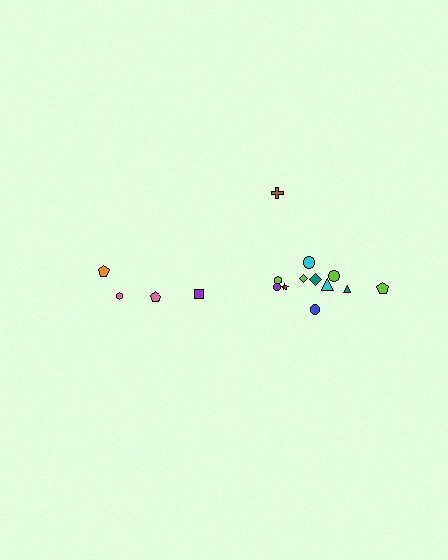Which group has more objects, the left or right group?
The right group.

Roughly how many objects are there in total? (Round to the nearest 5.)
Roughly 15 objects in total.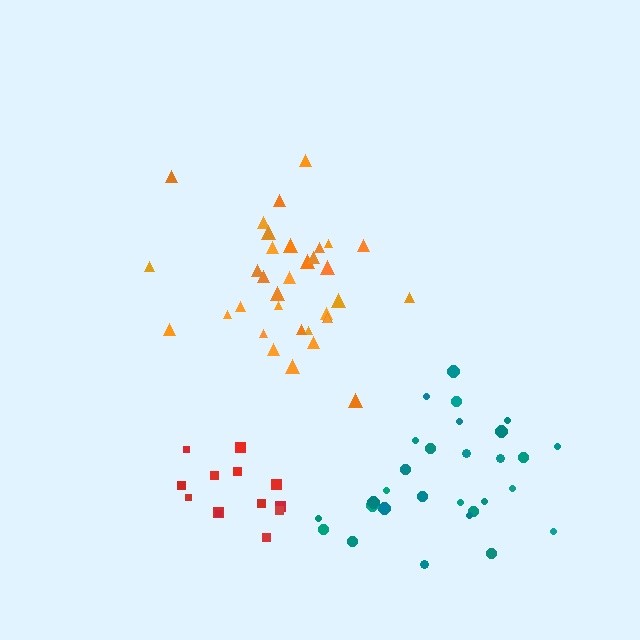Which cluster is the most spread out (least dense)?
Teal.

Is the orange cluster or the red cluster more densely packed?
Orange.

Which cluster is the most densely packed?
Orange.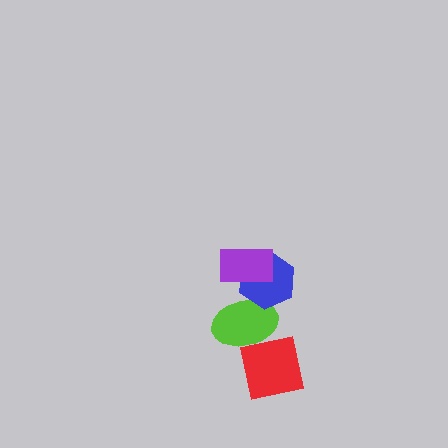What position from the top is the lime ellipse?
The lime ellipse is 3rd from the top.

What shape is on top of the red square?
The lime ellipse is on top of the red square.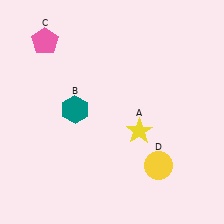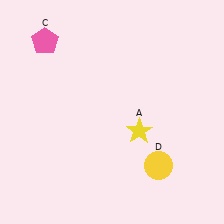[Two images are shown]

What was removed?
The teal hexagon (B) was removed in Image 2.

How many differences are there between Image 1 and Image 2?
There is 1 difference between the two images.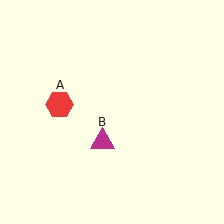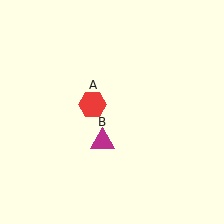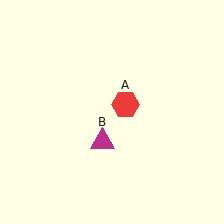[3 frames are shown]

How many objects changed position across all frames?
1 object changed position: red hexagon (object A).